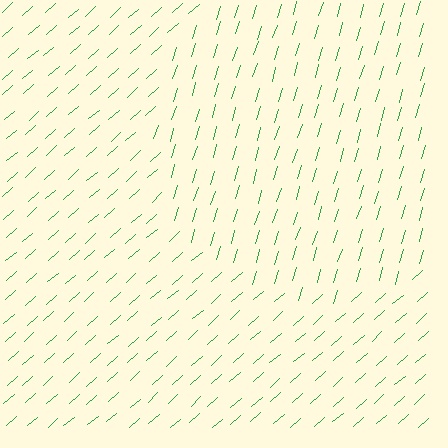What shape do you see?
I see a circle.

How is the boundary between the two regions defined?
The boundary is defined purely by a change in line orientation (approximately 32 degrees difference). All lines are the same color and thickness.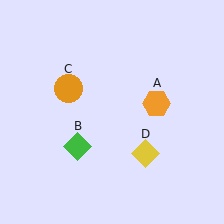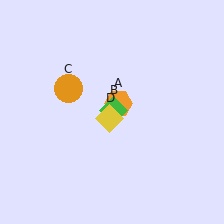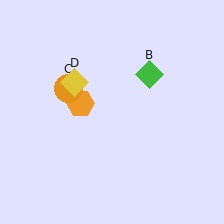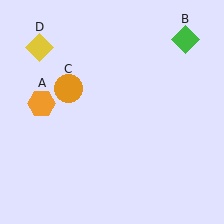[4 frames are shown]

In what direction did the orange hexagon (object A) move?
The orange hexagon (object A) moved left.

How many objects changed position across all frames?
3 objects changed position: orange hexagon (object A), green diamond (object B), yellow diamond (object D).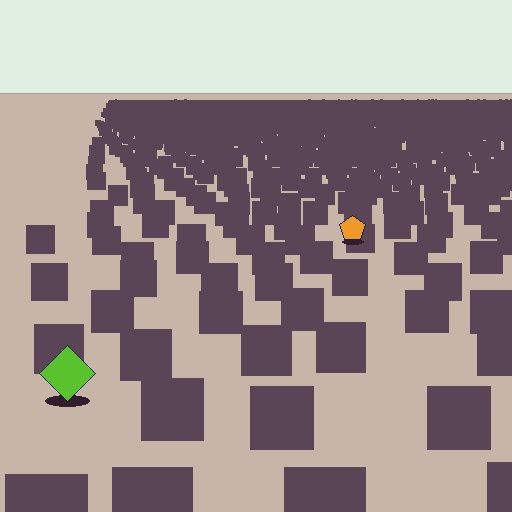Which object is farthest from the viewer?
The orange pentagon is farthest from the viewer. It appears smaller and the ground texture around it is denser.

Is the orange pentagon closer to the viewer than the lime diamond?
No. The lime diamond is closer — you can tell from the texture gradient: the ground texture is coarser near it.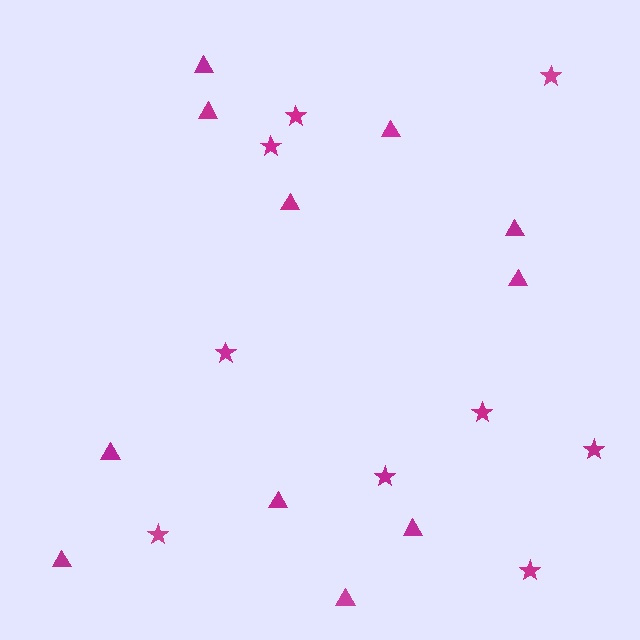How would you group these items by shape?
There are 2 groups: one group of triangles (11) and one group of stars (9).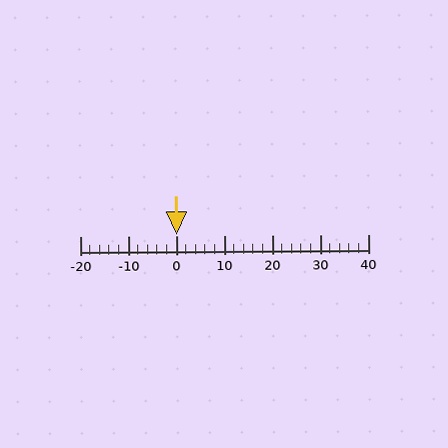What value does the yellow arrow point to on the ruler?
The yellow arrow points to approximately 0.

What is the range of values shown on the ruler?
The ruler shows values from -20 to 40.